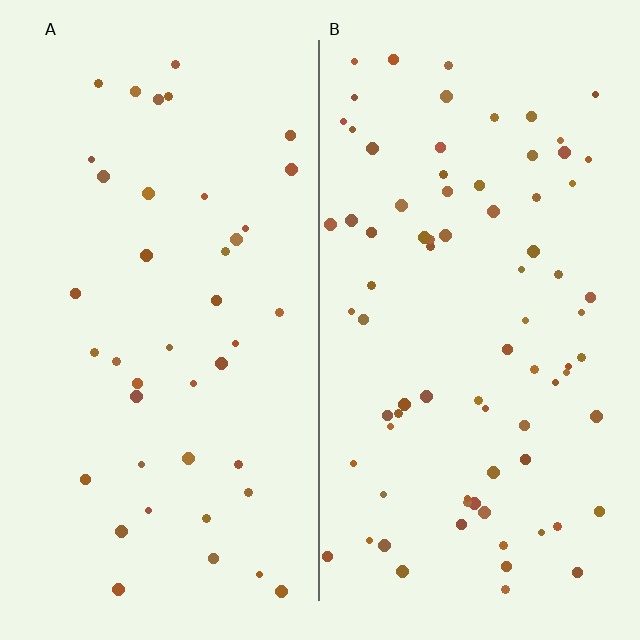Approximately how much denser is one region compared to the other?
Approximately 1.9× — region B over region A.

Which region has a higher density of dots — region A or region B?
B (the right).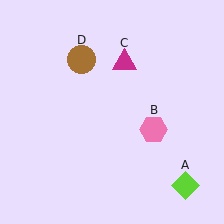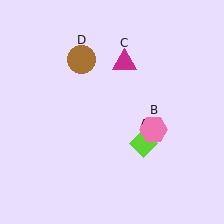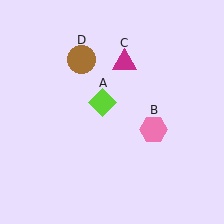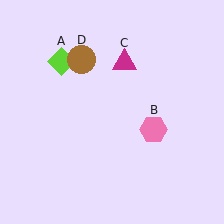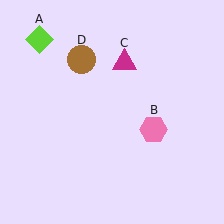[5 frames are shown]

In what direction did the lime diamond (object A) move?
The lime diamond (object A) moved up and to the left.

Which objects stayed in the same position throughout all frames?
Pink hexagon (object B) and magenta triangle (object C) and brown circle (object D) remained stationary.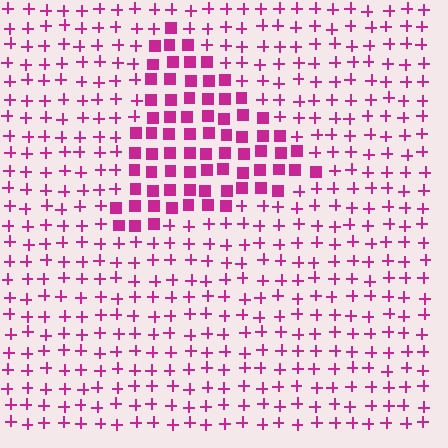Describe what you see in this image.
The image is filled with small magenta elements arranged in a uniform grid. A triangle-shaped region contains squares, while the surrounding area contains plus signs. The boundary is defined purely by the change in element shape.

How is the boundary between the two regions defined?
The boundary is defined by a change in element shape: squares inside vs. plus signs outside. All elements share the same color and spacing.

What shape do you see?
I see a triangle.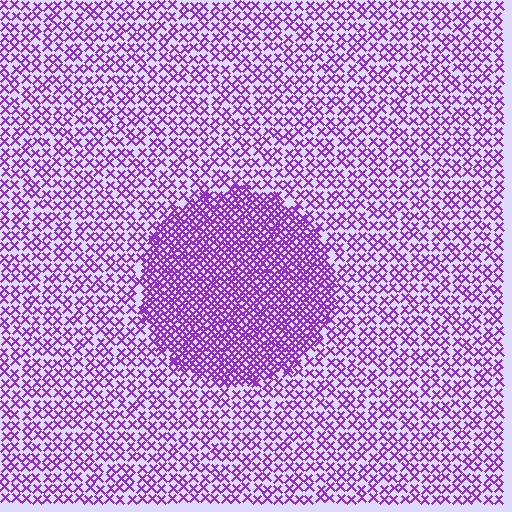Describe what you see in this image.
The image contains small purple elements arranged at two different densities. A circle-shaped region is visible where the elements are more densely packed than the surrounding area.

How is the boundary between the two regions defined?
The boundary is defined by a change in element density (approximately 2.2x ratio). All elements are the same color, size, and shape.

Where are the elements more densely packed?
The elements are more densely packed inside the circle boundary.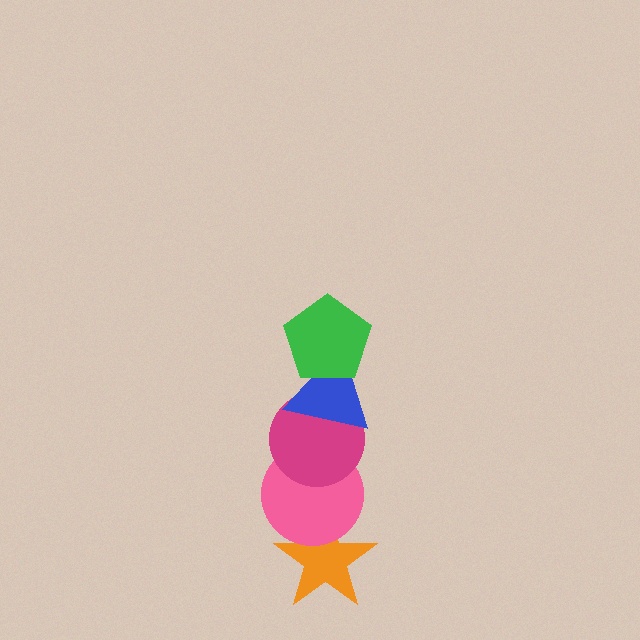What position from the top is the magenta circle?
The magenta circle is 3rd from the top.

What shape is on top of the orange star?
The pink circle is on top of the orange star.